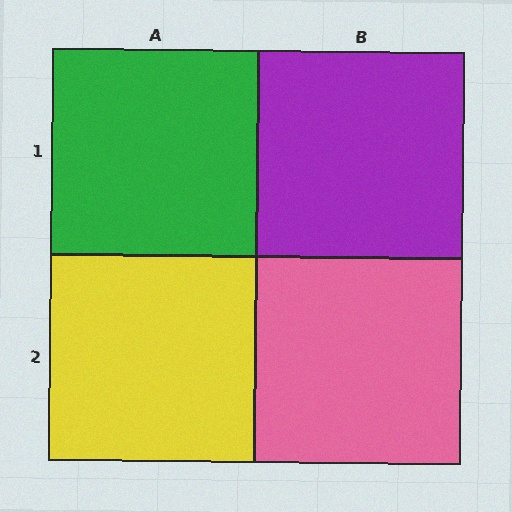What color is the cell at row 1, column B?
Purple.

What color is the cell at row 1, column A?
Green.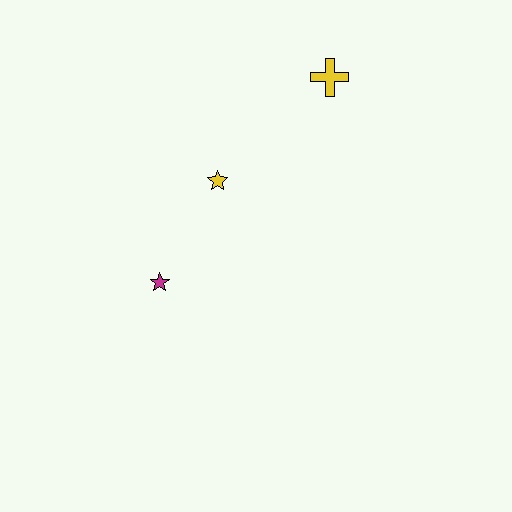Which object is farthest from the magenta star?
The yellow cross is farthest from the magenta star.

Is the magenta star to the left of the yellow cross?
Yes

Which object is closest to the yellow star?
The magenta star is closest to the yellow star.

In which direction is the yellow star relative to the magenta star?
The yellow star is above the magenta star.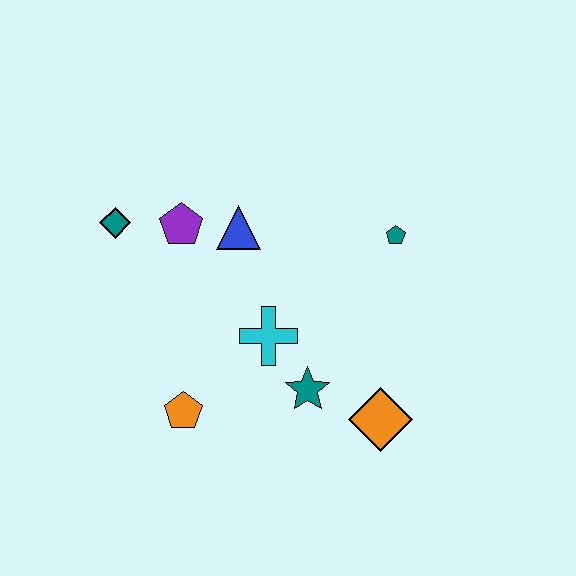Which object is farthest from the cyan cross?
The teal diamond is farthest from the cyan cross.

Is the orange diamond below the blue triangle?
Yes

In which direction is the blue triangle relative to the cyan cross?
The blue triangle is above the cyan cross.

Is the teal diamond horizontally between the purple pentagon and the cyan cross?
No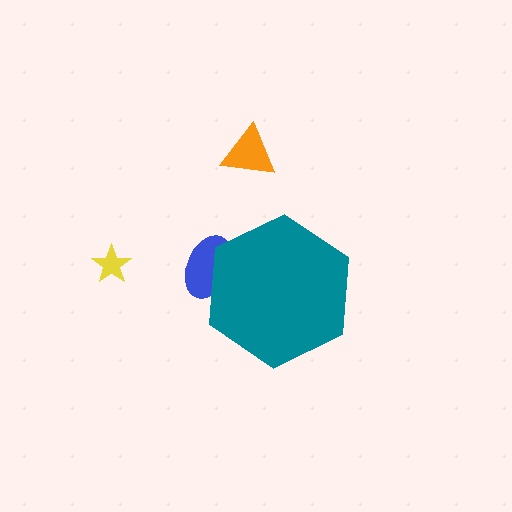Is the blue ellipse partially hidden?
Yes, the blue ellipse is partially hidden behind the teal hexagon.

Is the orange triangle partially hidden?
No, the orange triangle is fully visible.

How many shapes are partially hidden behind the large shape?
1 shape is partially hidden.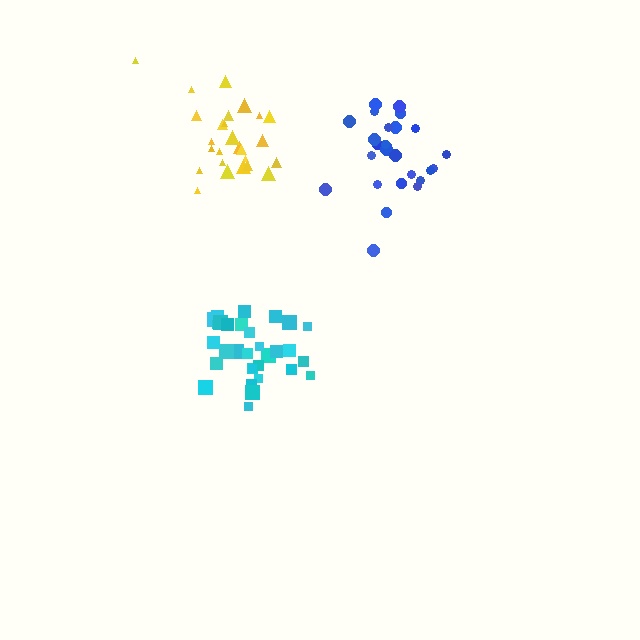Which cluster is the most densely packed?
Cyan.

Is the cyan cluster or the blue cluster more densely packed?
Cyan.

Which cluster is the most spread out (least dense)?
Blue.